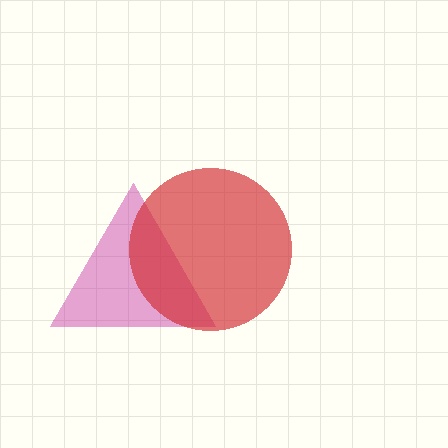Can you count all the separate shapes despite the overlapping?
Yes, there are 2 separate shapes.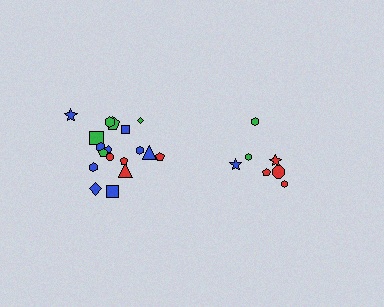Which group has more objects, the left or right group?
The left group.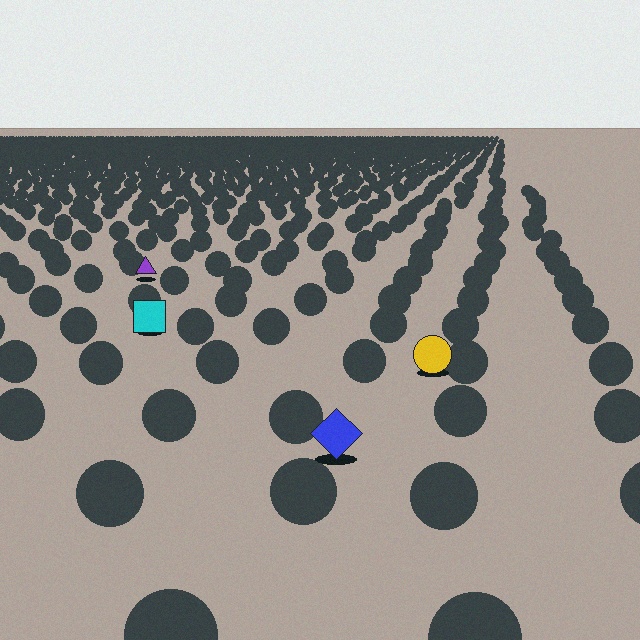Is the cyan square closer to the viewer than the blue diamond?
No. The blue diamond is closer — you can tell from the texture gradient: the ground texture is coarser near it.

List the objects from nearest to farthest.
From nearest to farthest: the blue diamond, the yellow circle, the cyan square, the purple triangle.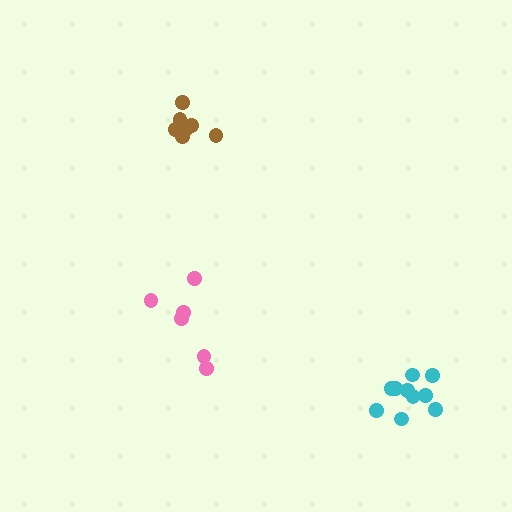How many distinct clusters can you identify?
There are 3 distinct clusters.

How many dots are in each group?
Group 1: 7 dots, Group 2: 6 dots, Group 3: 10 dots (23 total).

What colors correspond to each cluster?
The clusters are colored: brown, pink, cyan.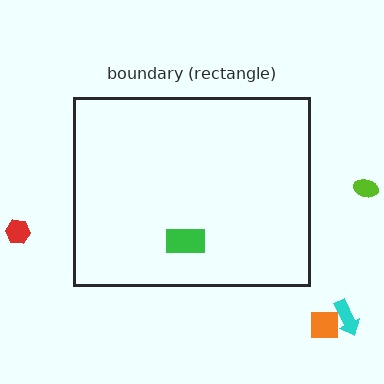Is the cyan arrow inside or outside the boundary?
Outside.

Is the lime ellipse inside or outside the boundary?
Outside.